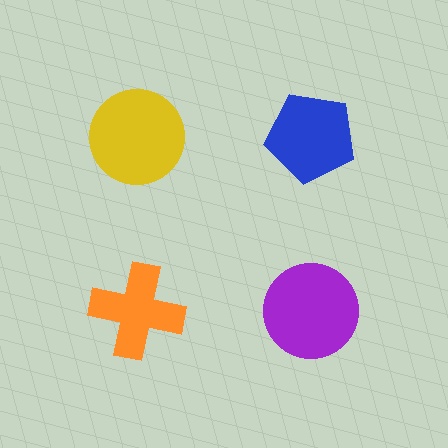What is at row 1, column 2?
A blue pentagon.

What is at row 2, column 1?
An orange cross.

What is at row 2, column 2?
A purple circle.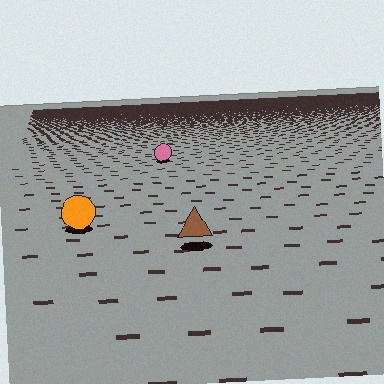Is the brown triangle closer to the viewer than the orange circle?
Yes. The brown triangle is closer — you can tell from the texture gradient: the ground texture is coarser near it.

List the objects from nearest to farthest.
From nearest to farthest: the brown triangle, the orange circle, the pink circle.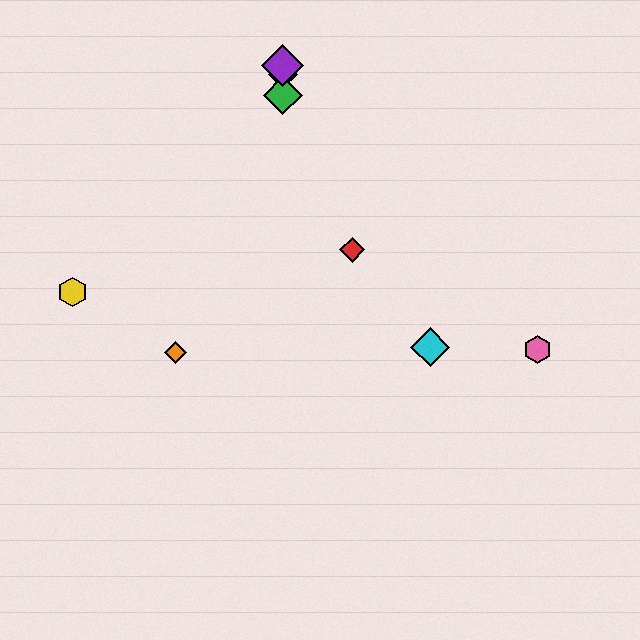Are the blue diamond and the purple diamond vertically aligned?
Yes, both are at x≈283.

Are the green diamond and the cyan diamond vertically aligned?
No, the green diamond is at x≈283 and the cyan diamond is at x≈430.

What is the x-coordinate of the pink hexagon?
The pink hexagon is at x≈538.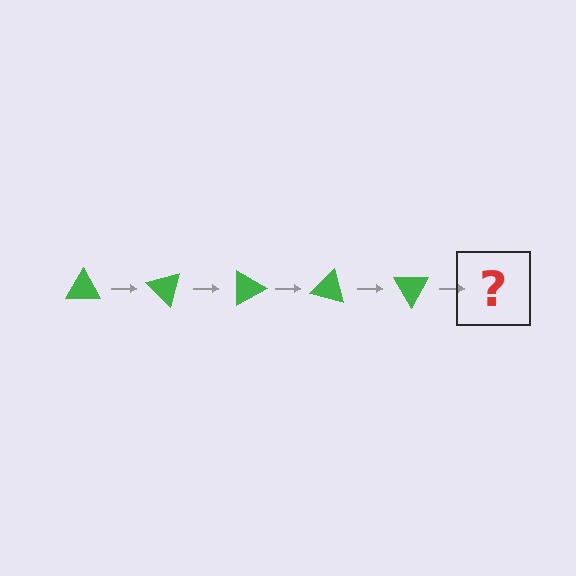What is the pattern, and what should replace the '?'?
The pattern is that the triangle rotates 45 degrees each step. The '?' should be a green triangle rotated 225 degrees.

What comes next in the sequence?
The next element should be a green triangle rotated 225 degrees.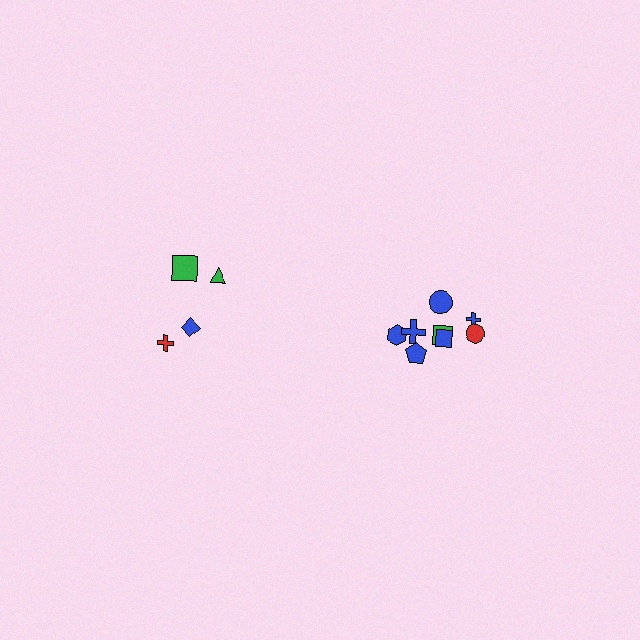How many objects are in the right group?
There are 8 objects.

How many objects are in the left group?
There are 4 objects.